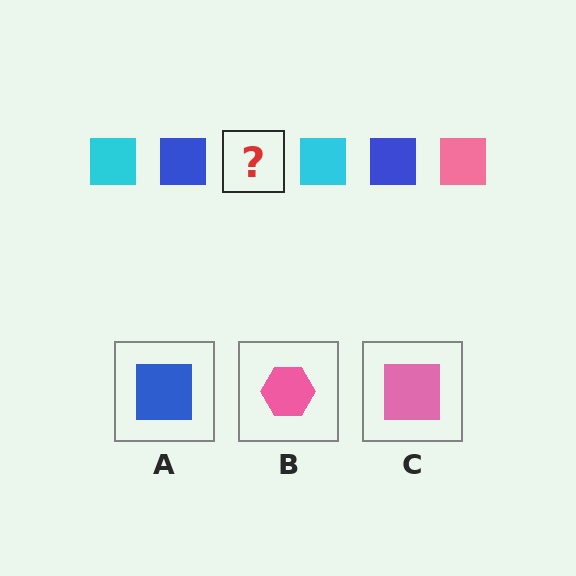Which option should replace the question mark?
Option C.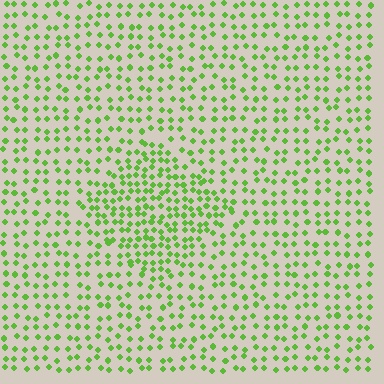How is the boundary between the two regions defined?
The boundary is defined by a change in element density (approximately 1.8x ratio). All elements are the same color, size, and shape.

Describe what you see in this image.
The image contains small lime elements arranged at two different densities. A diamond-shaped region is visible where the elements are more densely packed than the surrounding area.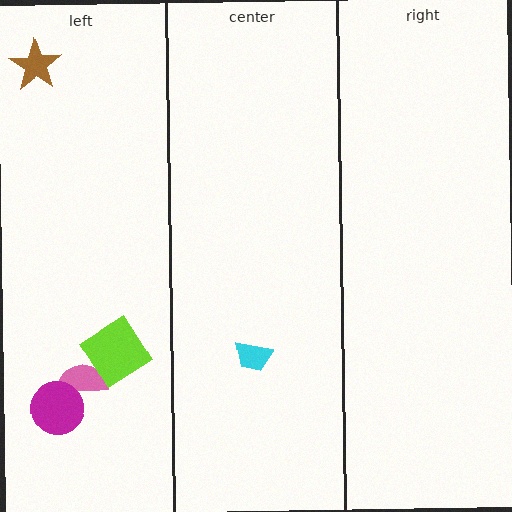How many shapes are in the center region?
1.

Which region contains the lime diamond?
The left region.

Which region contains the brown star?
The left region.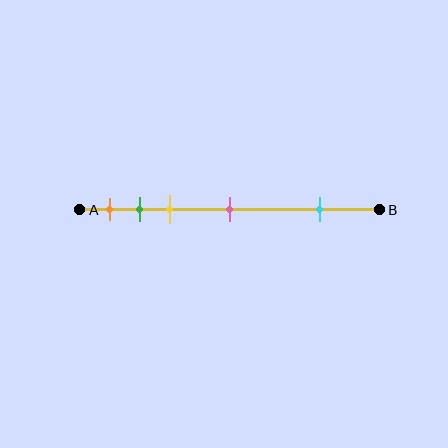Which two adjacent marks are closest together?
The green and yellow marks are the closest adjacent pair.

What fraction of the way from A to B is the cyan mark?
The cyan mark is approximately 80% (0.8) of the way from A to B.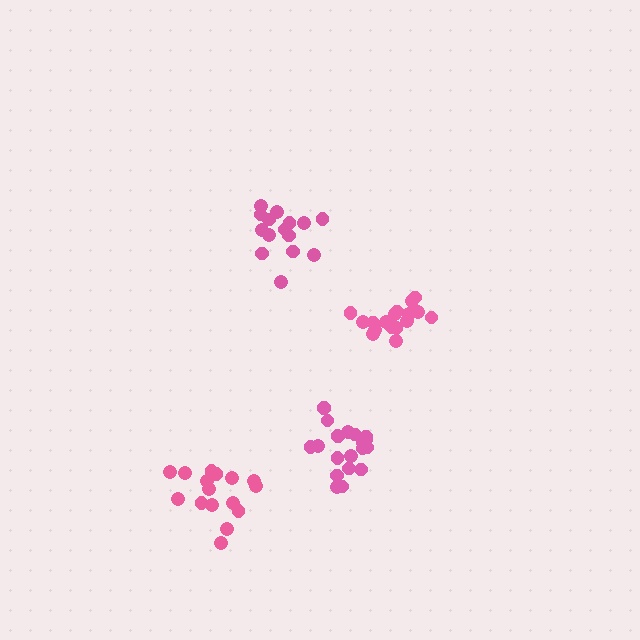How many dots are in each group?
Group 1: 16 dots, Group 2: 21 dots, Group 3: 15 dots, Group 4: 18 dots (70 total).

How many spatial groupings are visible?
There are 4 spatial groupings.